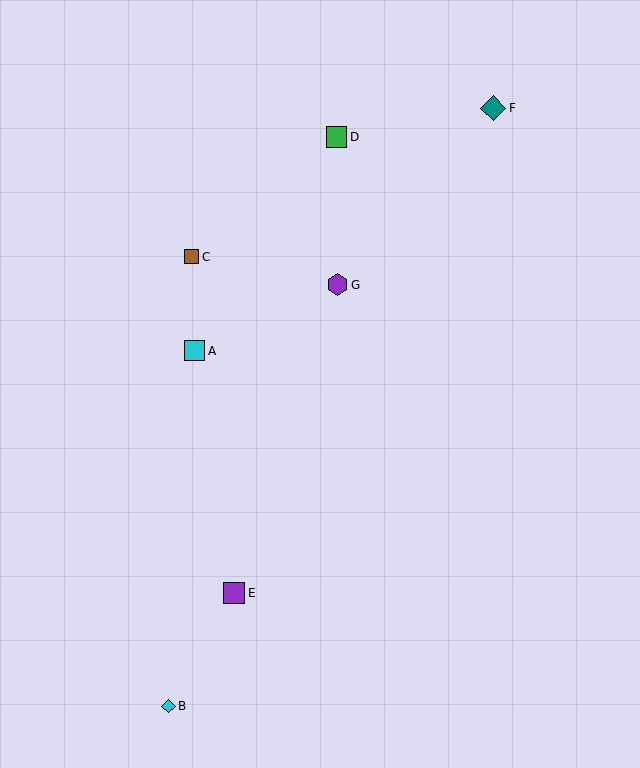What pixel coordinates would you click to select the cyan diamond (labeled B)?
Click at (168, 706) to select the cyan diamond B.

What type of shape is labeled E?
Shape E is a purple square.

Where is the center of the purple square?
The center of the purple square is at (234, 593).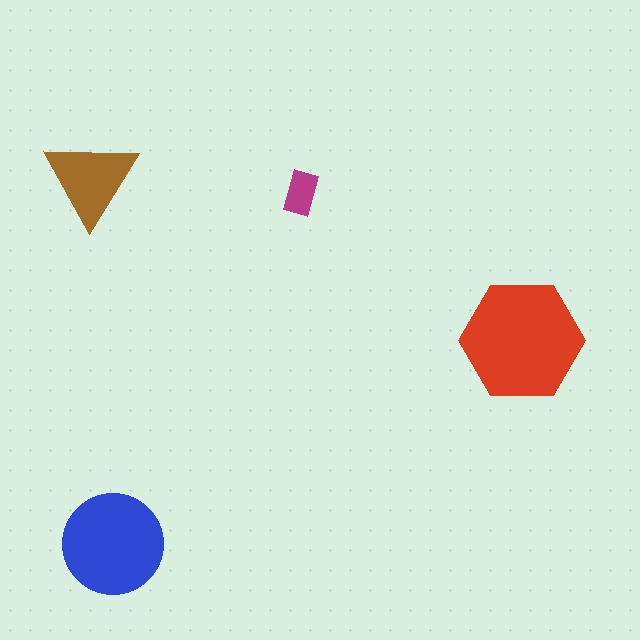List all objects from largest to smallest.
The red hexagon, the blue circle, the brown triangle, the magenta rectangle.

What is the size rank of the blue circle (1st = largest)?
2nd.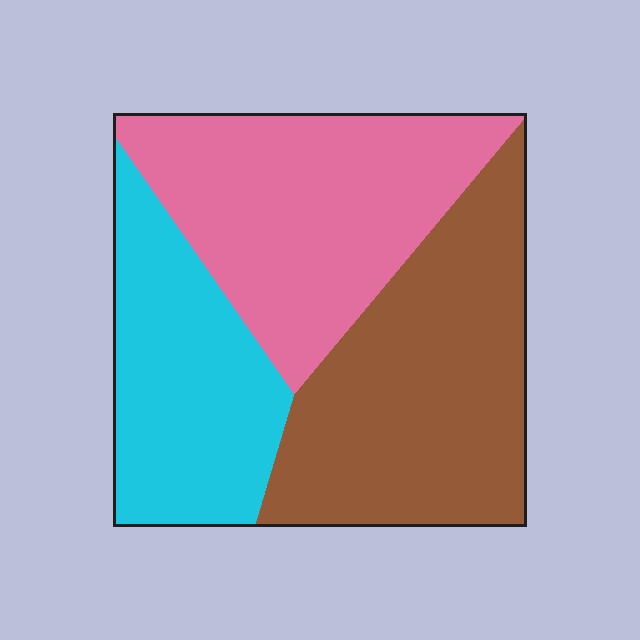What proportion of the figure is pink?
Pink takes up about one third (1/3) of the figure.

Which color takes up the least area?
Cyan, at roughly 25%.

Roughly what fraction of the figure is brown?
Brown takes up between a quarter and a half of the figure.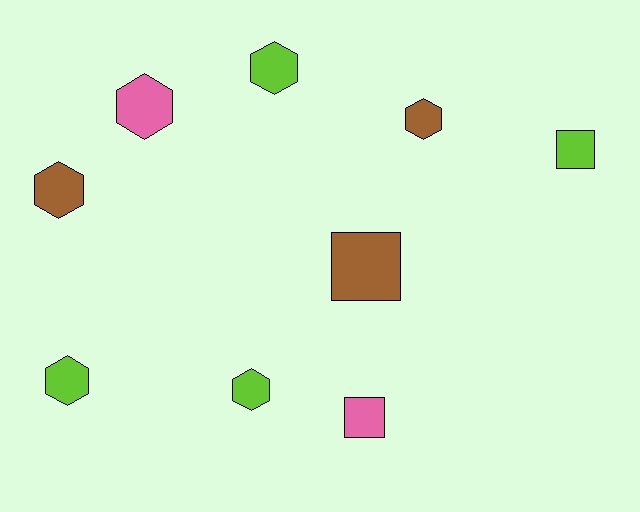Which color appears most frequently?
Lime, with 4 objects.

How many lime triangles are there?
There are no lime triangles.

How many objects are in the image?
There are 9 objects.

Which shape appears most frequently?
Hexagon, with 6 objects.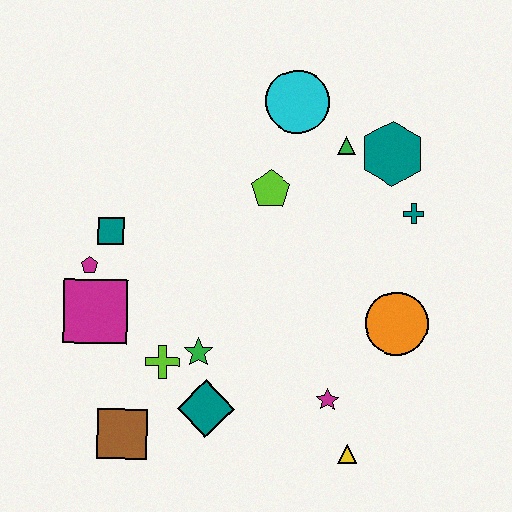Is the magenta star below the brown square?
No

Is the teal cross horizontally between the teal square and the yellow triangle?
No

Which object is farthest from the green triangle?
The brown square is farthest from the green triangle.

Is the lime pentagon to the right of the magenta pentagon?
Yes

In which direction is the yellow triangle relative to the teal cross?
The yellow triangle is below the teal cross.